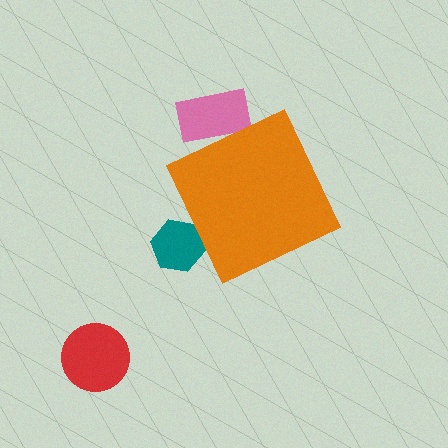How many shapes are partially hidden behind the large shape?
2 shapes are partially hidden.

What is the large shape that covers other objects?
An orange diamond.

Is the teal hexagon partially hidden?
Yes, the teal hexagon is partially hidden behind the orange diamond.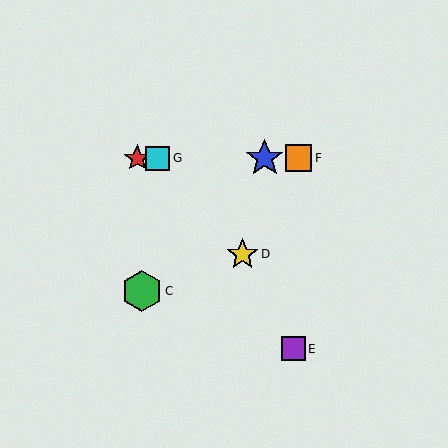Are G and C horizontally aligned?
No, G is at y≈158 and C is at y≈291.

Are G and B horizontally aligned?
Yes, both are at y≈158.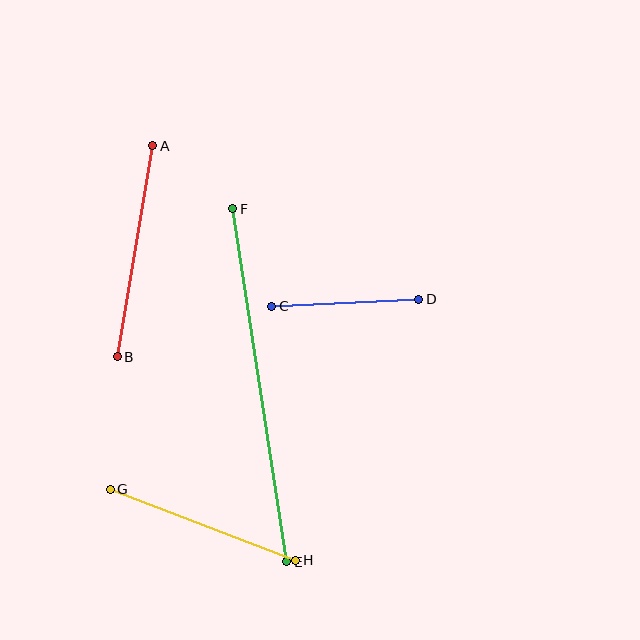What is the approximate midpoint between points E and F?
The midpoint is at approximately (260, 385) pixels.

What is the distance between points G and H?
The distance is approximately 199 pixels.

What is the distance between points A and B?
The distance is approximately 214 pixels.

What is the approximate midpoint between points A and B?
The midpoint is at approximately (135, 251) pixels.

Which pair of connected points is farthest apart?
Points E and F are farthest apart.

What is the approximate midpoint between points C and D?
The midpoint is at approximately (345, 303) pixels.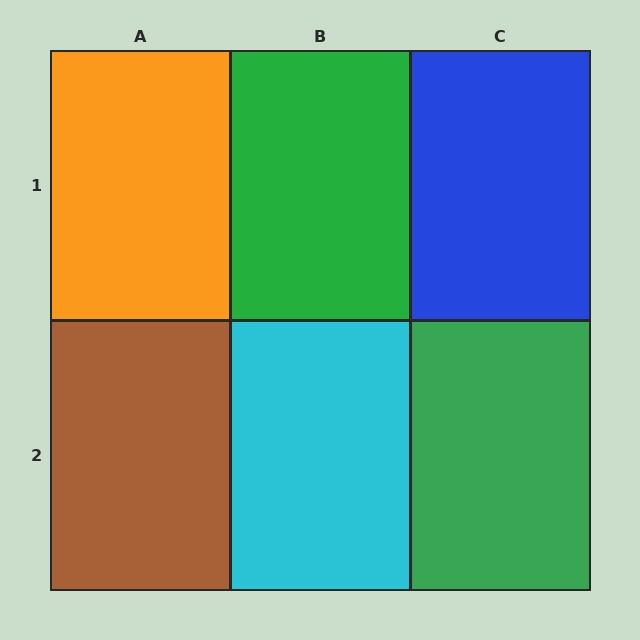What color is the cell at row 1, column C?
Blue.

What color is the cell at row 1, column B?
Green.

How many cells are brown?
1 cell is brown.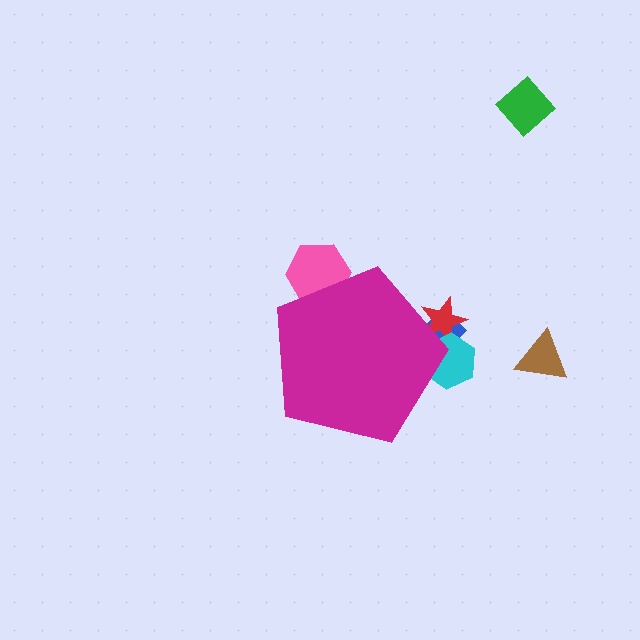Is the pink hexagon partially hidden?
Yes, the pink hexagon is partially hidden behind the magenta pentagon.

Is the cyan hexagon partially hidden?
Yes, the cyan hexagon is partially hidden behind the magenta pentagon.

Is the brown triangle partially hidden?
No, the brown triangle is fully visible.